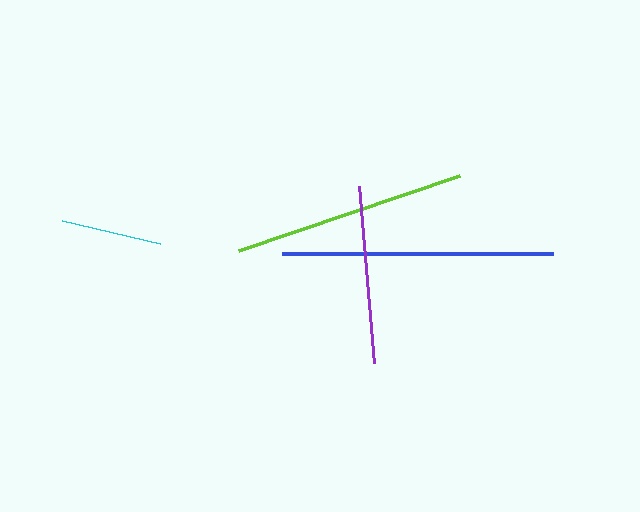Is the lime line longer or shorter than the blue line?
The blue line is longer than the lime line.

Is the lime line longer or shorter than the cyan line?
The lime line is longer than the cyan line.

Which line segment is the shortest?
The cyan line is the shortest at approximately 100 pixels.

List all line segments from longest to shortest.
From longest to shortest: blue, lime, purple, cyan.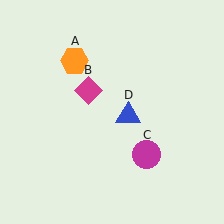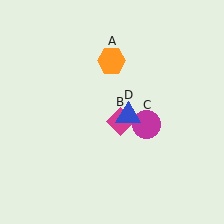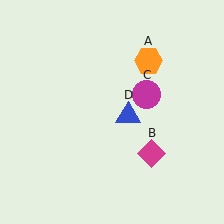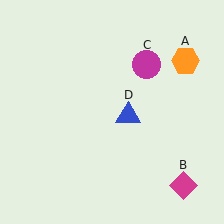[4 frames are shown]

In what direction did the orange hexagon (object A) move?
The orange hexagon (object A) moved right.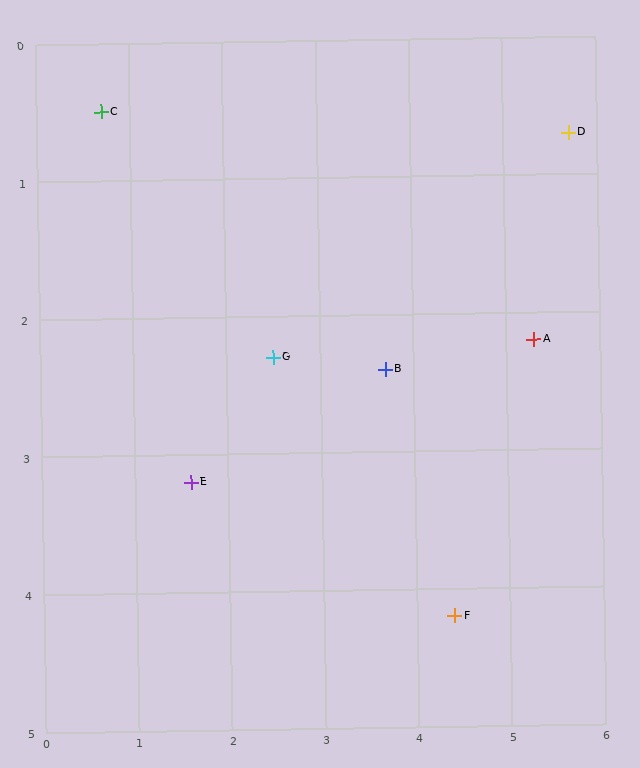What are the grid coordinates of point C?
Point C is at approximately (0.7, 0.5).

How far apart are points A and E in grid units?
Points A and E are about 3.8 grid units apart.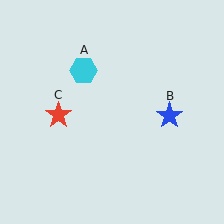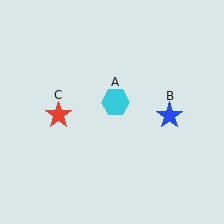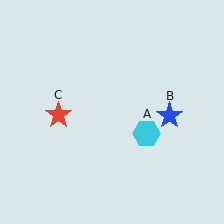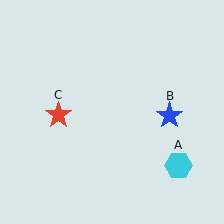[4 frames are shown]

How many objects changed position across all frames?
1 object changed position: cyan hexagon (object A).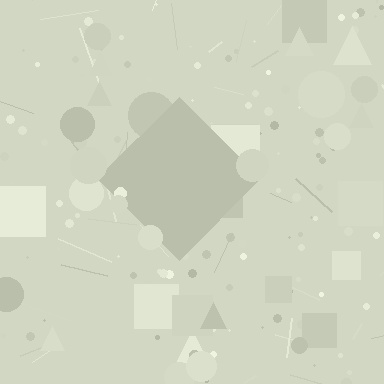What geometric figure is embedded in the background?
A diamond is embedded in the background.